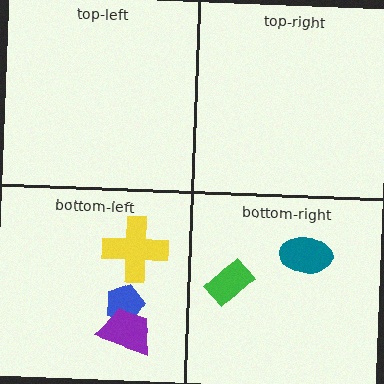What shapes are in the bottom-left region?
The yellow cross, the blue pentagon, the purple trapezoid.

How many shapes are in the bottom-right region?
2.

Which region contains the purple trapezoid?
The bottom-left region.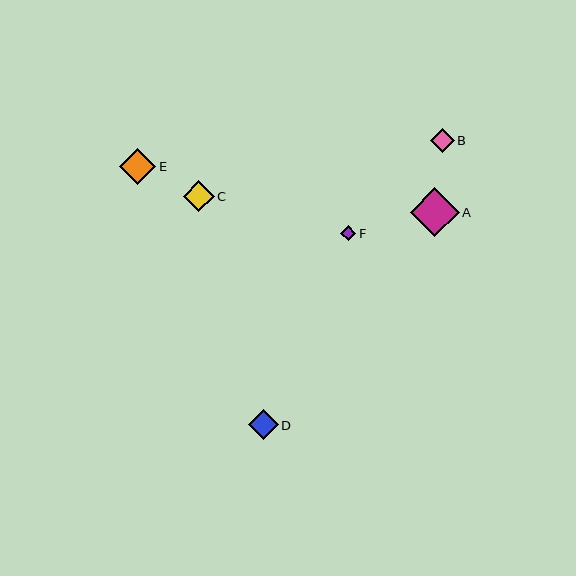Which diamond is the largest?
Diamond A is the largest with a size of approximately 49 pixels.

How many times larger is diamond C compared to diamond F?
Diamond C is approximately 2.0 times the size of diamond F.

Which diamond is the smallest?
Diamond F is the smallest with a size of approximately 15 pixels.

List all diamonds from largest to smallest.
From largest to smallest: A, E, C, D, B, F.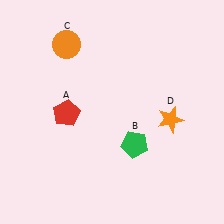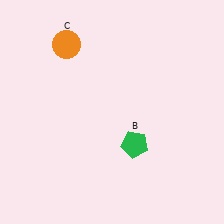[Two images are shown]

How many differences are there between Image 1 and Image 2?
There are 2 differences between the two images.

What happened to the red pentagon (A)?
The red pentagon (A) was removed in Image 2. It was in the bottom-left area of Image 1.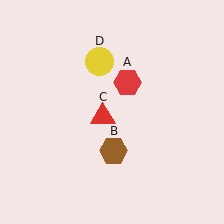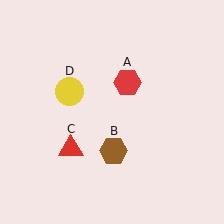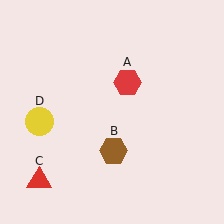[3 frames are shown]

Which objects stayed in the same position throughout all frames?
Red hexagon (object A) and brown hexagon (object B) remained stationary.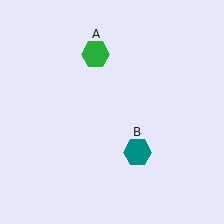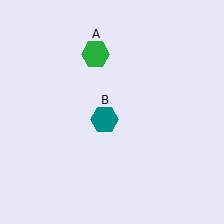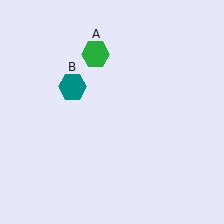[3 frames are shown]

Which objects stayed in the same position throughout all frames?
Green hexagon (object A) remained stationary.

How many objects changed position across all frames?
1 object changed position: teal hexagon (object B).